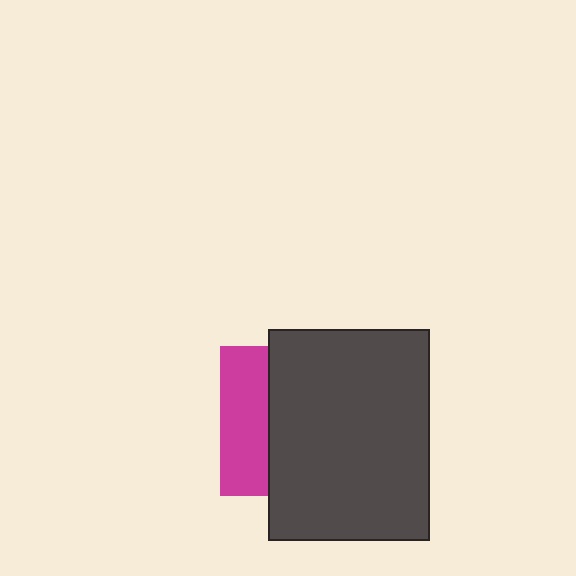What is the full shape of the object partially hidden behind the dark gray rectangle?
The partially hidden object is a magenta square.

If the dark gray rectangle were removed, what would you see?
You would see the complete magenta square.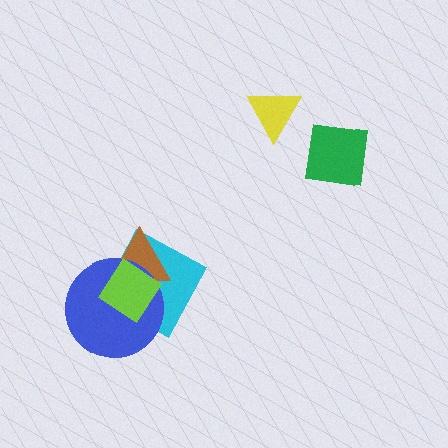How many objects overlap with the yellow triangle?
0 objects overlap with the yellow triangle.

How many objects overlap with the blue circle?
3 objects overlap with the blue circle.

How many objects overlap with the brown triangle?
3 objects overlap with the brown triangle.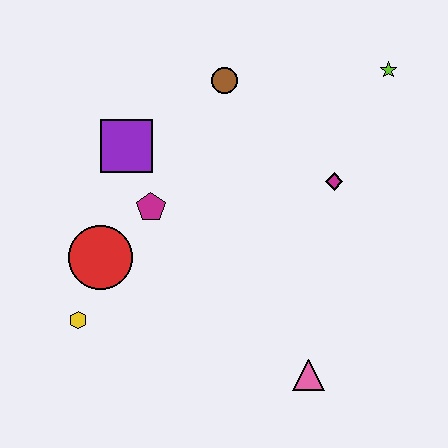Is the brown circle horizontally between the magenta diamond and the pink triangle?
No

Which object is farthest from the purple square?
The pink triangle is farthest from the purple square.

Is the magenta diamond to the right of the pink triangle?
Yes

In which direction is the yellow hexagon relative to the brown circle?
The yellow hexagon is below the brown circle.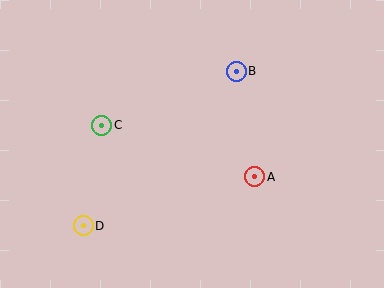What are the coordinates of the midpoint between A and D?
The midpoint between A and D is at (169, 201).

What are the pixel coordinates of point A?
Point A is at (255, 177).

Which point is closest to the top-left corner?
Point C is closest to the top-left corner.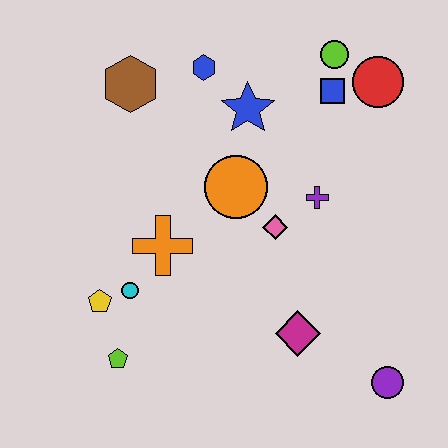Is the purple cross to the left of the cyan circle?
No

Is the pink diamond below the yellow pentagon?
No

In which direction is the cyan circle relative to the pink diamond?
The cyan circle is to the left of the pink diamond.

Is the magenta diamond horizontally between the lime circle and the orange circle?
Yes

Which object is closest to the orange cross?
The cyan circle is closest to the orange cross.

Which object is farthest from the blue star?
The purple circle is farthest from the blue star.